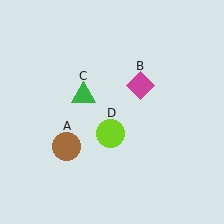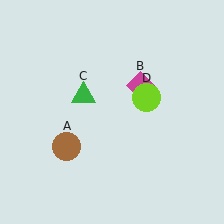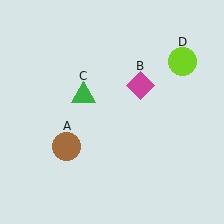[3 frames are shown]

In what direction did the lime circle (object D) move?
The lime circle (object D) moved up and to the right.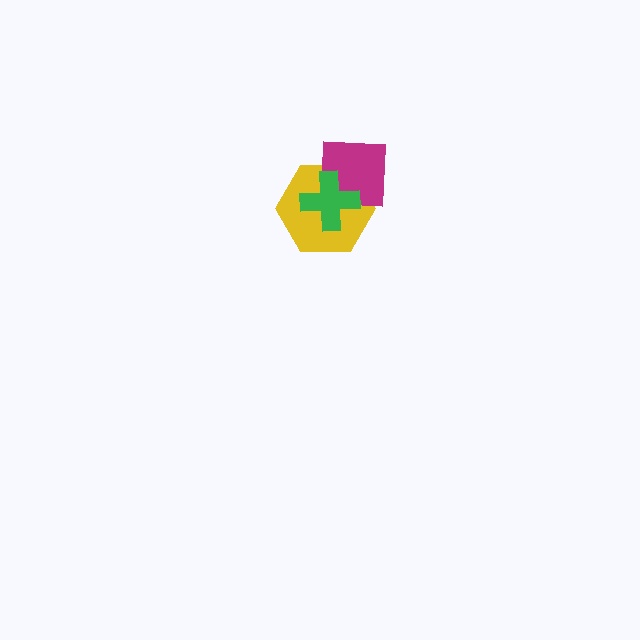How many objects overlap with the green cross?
2 objects overlap with the green cross.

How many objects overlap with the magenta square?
2 objects overlap with the magenta square.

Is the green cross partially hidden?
No, no other shape covers it.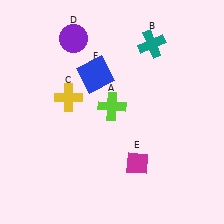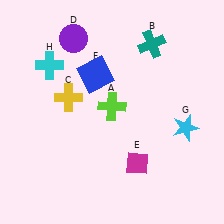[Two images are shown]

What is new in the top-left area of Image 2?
A cyan cross (H) was added in the top-left area of Image 2.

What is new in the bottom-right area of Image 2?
A cyan star (G) was added in the bottom-right area of Image 2.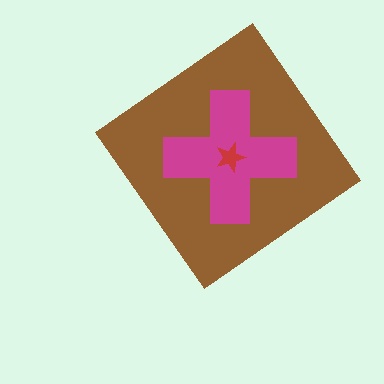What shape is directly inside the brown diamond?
The magenta cross.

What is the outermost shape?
The brown diamond.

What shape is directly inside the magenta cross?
The red star.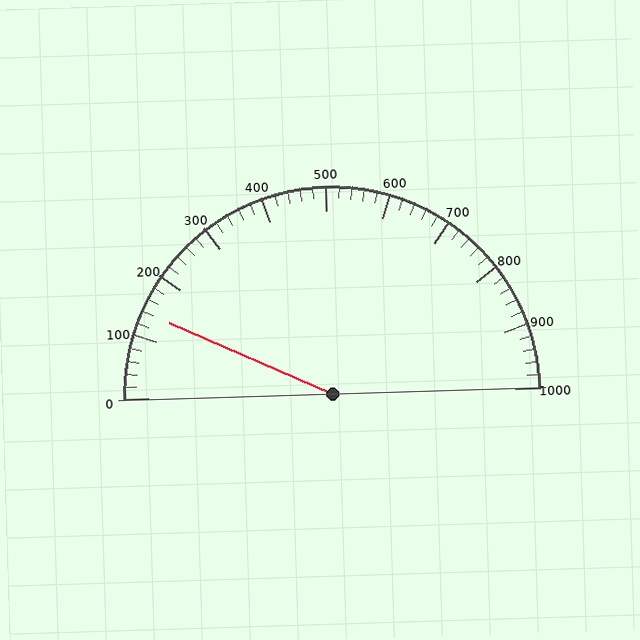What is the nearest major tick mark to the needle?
The nearest major tick mark is 100.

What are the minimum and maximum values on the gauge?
The gauge ranges from 0 to 1000.